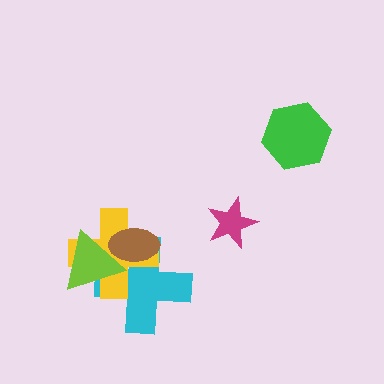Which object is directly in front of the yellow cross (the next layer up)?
The lime triangle is directly in front of the yellow cross.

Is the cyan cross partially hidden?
Yes, it is partially covered by another shape.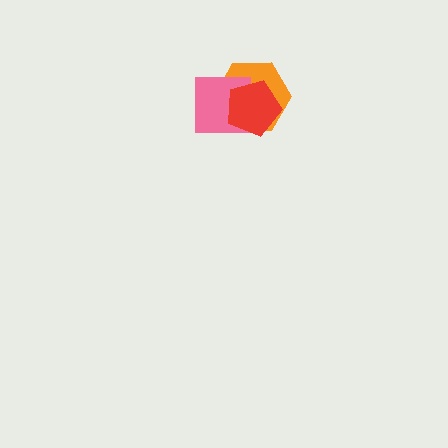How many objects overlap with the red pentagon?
2 objects overlap with the red pentagon.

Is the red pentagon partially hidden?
No, no other shape covers it.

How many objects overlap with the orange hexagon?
2 objects overlap with the orange hexagon.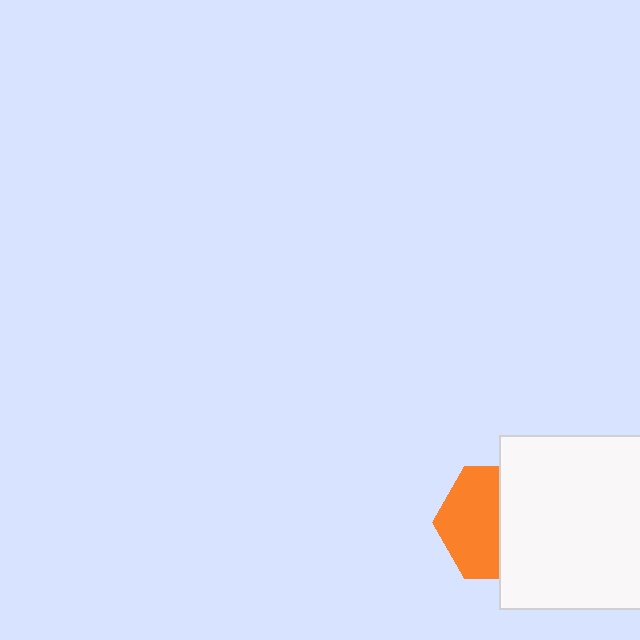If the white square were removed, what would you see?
You would see the complete orange hexagon.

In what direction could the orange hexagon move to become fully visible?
The orange hexagon could move left. That would shift it out from behind the white square entirely.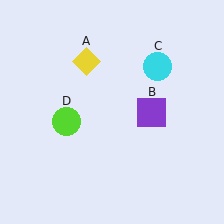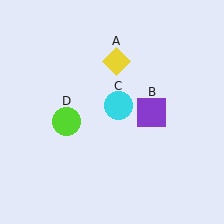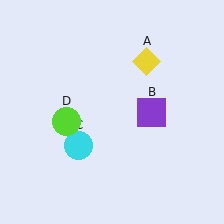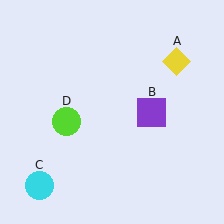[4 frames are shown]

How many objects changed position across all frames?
2 objects changed position: yellow diamond (object A), cyan circle (object C).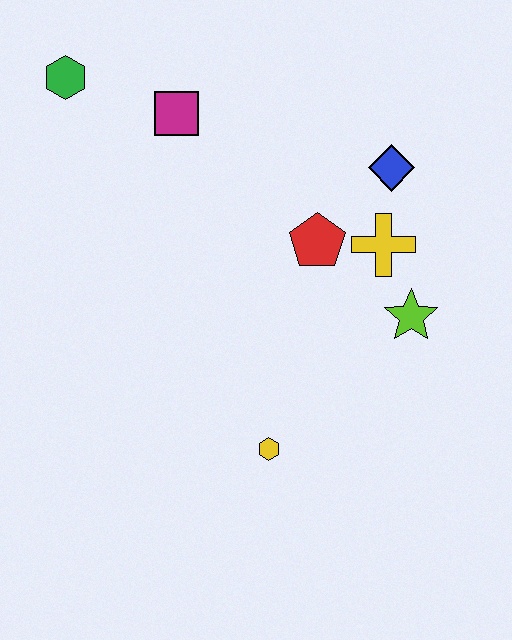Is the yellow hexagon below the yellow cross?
Yes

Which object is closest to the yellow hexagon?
The lime star is closest to the yellow hexagon.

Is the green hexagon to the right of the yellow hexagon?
No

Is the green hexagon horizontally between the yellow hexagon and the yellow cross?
No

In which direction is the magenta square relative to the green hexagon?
The magenta square is to the right of the green hexagon.